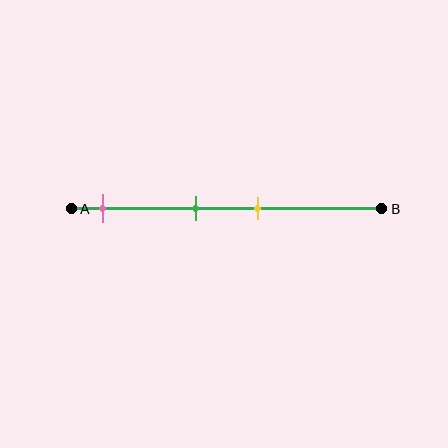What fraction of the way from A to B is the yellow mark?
The yellow mark is approximately 60% (0.6) of the way from A to B.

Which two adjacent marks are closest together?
The green and yellow marks are the closest adjacent pair.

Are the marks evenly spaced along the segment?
No, the marks are not evenly spaced.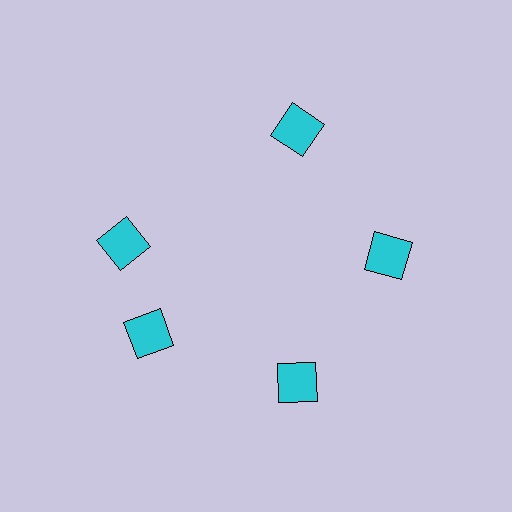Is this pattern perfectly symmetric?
No. The 5 cyan squares are arranged in a ring, but one element near the 10 o'clock position is rotated out of alignment along the ring, breaking the 5-fold rotational symmetry.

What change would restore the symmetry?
The symmetry would be restored by rotating it back into even spacing with its neighbors so that all 5 squares sit at equal angles and equal distance from the center.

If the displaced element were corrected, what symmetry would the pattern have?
It would have 5-fold rotational symmetry — the pattern would map onto itself every 72 degrees.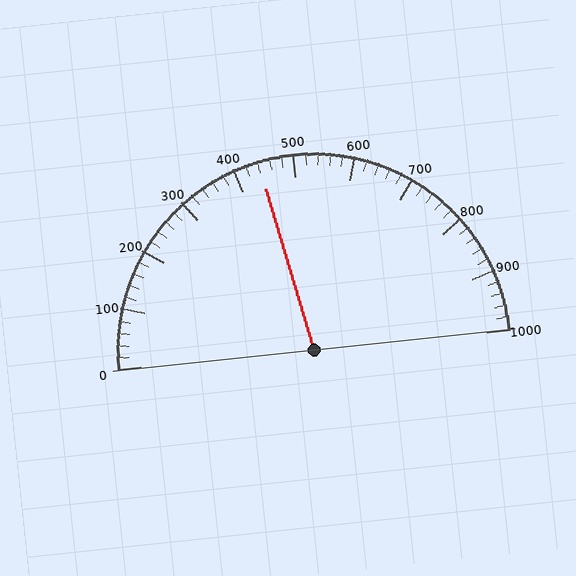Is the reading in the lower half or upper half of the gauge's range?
The reading is in the lower half of the range (0 to 1000).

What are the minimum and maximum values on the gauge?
The gauge ranges from 0 to 1000.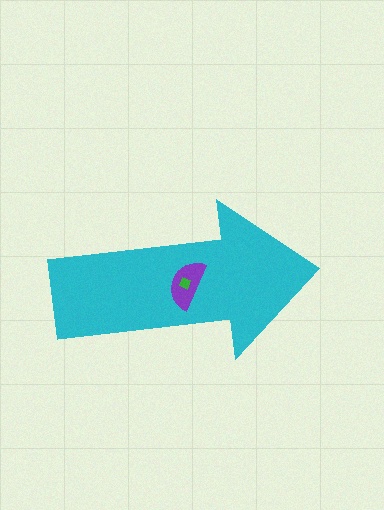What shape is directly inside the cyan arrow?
The purple semicircle.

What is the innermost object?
The green diamond.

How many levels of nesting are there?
3.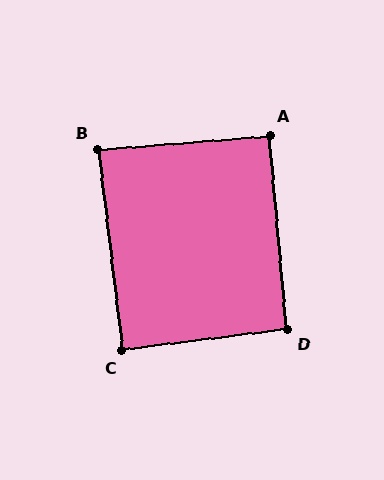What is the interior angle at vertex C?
Approximately 90 degrees (approximately right).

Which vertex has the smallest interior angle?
B, at approximately 88 degrees.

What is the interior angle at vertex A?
Approximately 90 degrees (approximately right).